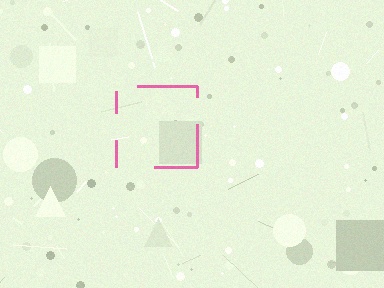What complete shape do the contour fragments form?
The contour fragments form a square.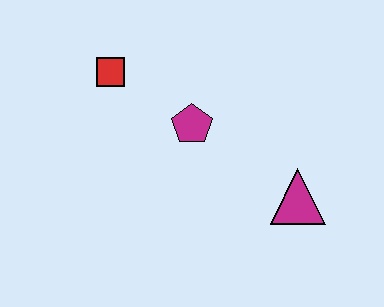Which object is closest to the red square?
The magenta pentagon is closest to the red square.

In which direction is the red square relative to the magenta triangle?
The red square is to the left of the magenta triangle.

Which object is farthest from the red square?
The magenta triangle is farthest from the red square.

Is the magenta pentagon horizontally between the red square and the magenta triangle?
Yes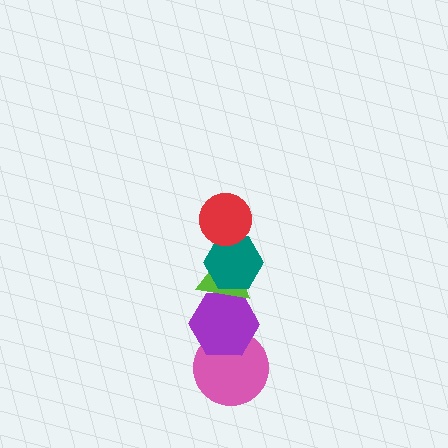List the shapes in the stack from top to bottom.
From top to bottom: the red circle, the teal hexagon, the lime triangle, the purple hexagon, the pink circle.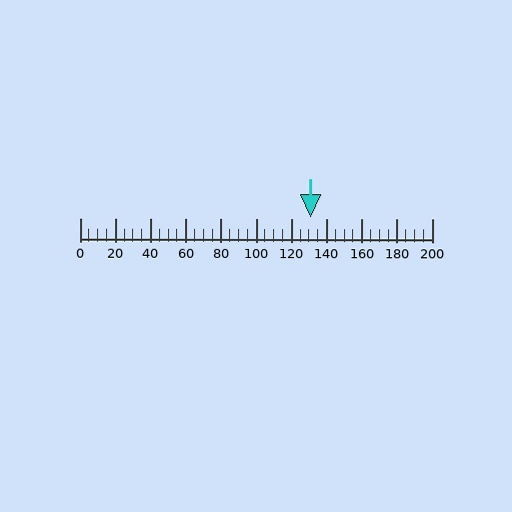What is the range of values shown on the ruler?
The ruler shows values from 0 to 200.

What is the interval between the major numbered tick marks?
The major tick marks are spaced 20 units apart.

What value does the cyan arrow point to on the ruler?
The cyan arrow points to approximately 131.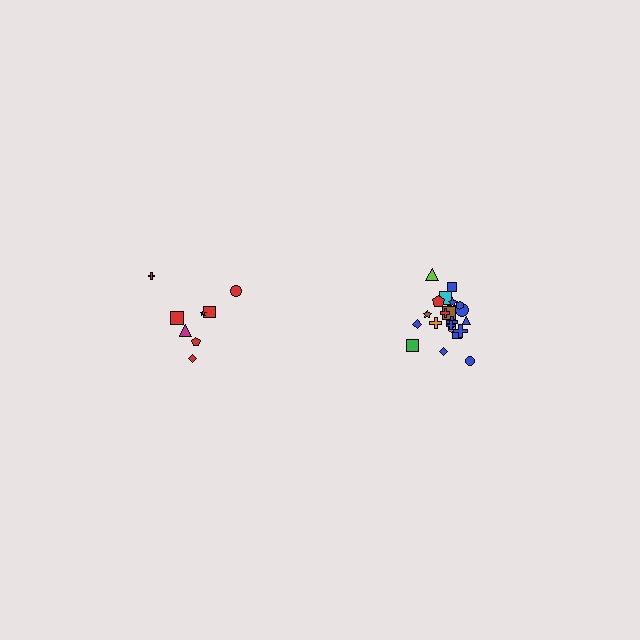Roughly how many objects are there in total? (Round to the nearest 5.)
Roughly 30 objects in total.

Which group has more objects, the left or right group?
The right group.